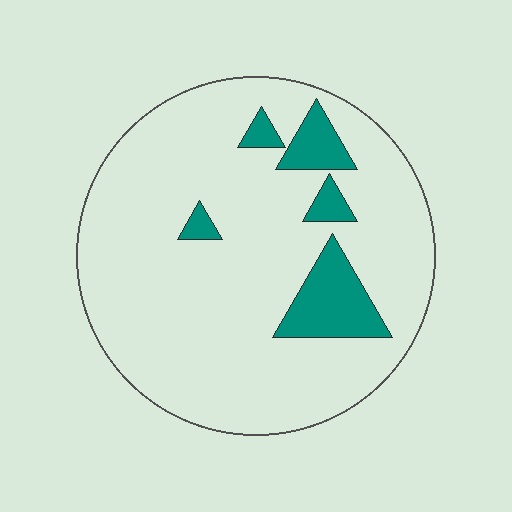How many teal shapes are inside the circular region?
5.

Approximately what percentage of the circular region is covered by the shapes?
Approximately 15%.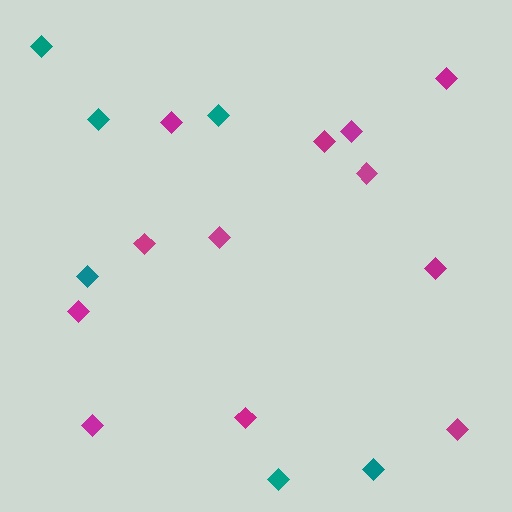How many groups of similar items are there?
There are 2 groups: one group of magenta diamonds (12) and one group of teal diamonds (6).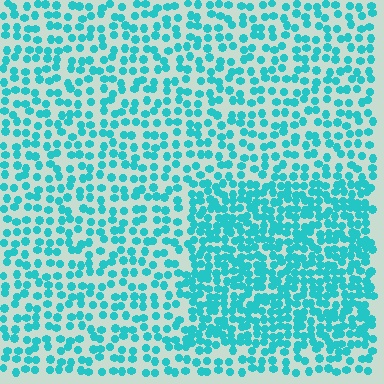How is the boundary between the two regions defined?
The boundary is defined by a change in element density (approximately 1.9x ratio). All elements are the same color, size, and shape.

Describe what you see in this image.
The image contains small cyan elements arranged at two different densities. A rectangle-shaped region is visible where the elements are more densely packed than the surrounding area.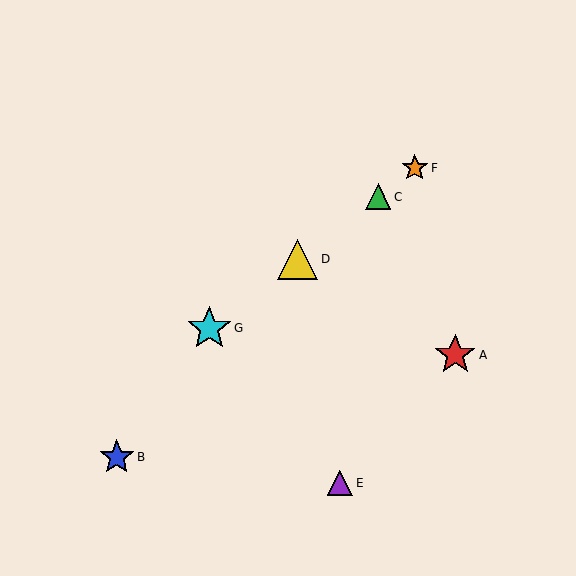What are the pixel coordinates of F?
Object F is at (415, 168).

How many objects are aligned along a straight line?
4 objects (C, D, F, G) are aligned along a straight line.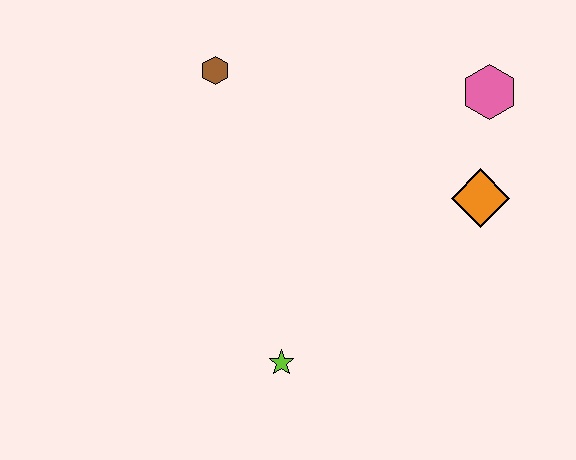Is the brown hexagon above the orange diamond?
Yes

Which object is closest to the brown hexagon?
The pink hexagon is closest to the brown hexagon.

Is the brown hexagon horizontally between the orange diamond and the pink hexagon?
No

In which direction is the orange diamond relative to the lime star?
The orange diamond is to the right of the lime star.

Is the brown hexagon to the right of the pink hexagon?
No